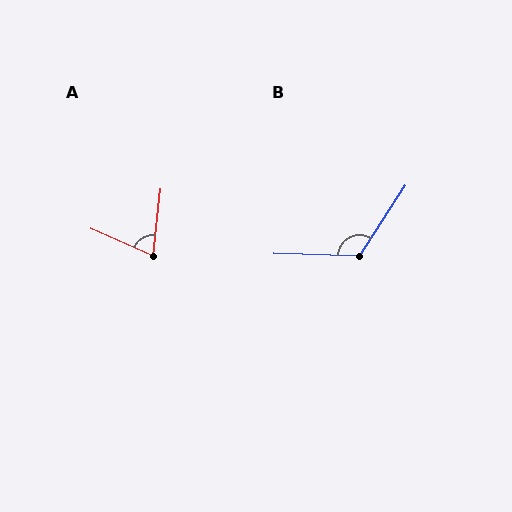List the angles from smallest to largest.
A (72°), B (121°).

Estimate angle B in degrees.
Approximately 121 degrees.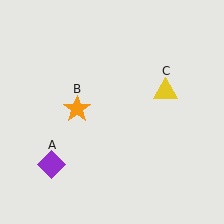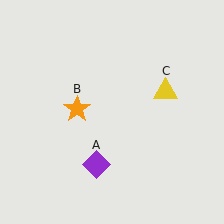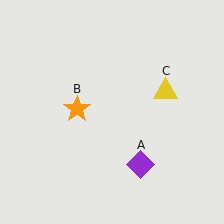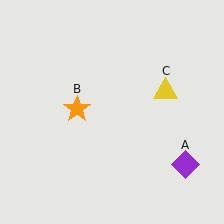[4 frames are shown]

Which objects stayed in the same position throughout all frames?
Orange star (object B) and yellow triangle (object C) remained stationary.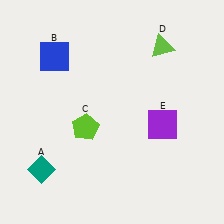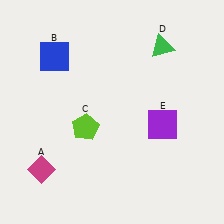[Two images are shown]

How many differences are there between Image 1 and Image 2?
There are 2 differences between the two images.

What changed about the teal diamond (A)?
In Image 1, A is teal. In Image 2, it changed to magenta.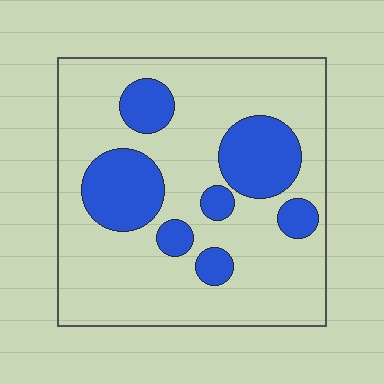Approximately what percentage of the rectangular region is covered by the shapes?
Approximately 25%.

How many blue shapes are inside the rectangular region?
7.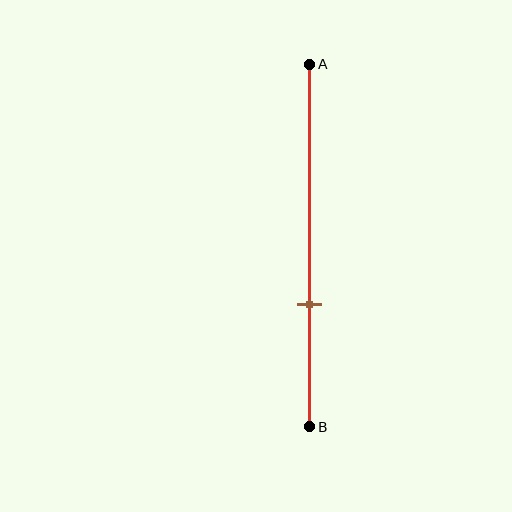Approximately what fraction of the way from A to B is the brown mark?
The brown mark is approximately 65% of the way from A to B.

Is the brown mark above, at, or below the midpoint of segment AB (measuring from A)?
The brown mark is below the midpoint of segment AB.